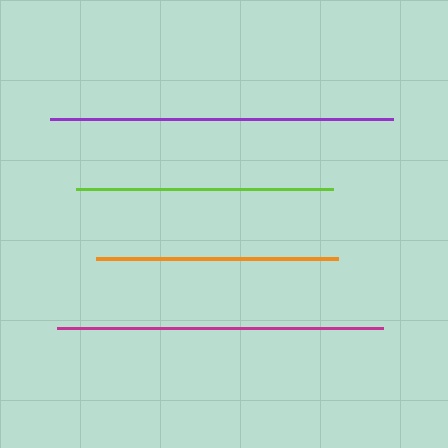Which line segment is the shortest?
The orange line is the shortest at approximately 242 pixels.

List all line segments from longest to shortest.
From longest to shortest: purple, magenta, lime, orange.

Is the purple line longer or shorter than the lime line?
The purple line is longer than the lime line.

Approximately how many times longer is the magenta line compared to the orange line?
The magenta line is approximately 1.4 times the length of the orange line.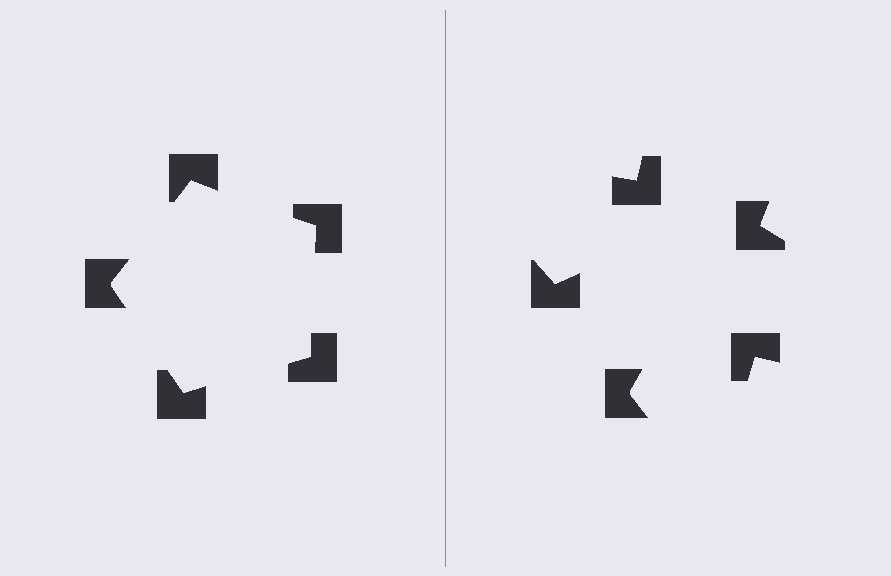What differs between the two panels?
The notched squares are positioned identically on both sides; only the wedge orientations differ. On the left they align to a pentagon; on the right they are misaligned.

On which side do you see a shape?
An illusory pentagon appears on the left side. On the right side the wedge cuts are rotated, so no coherent shape forms.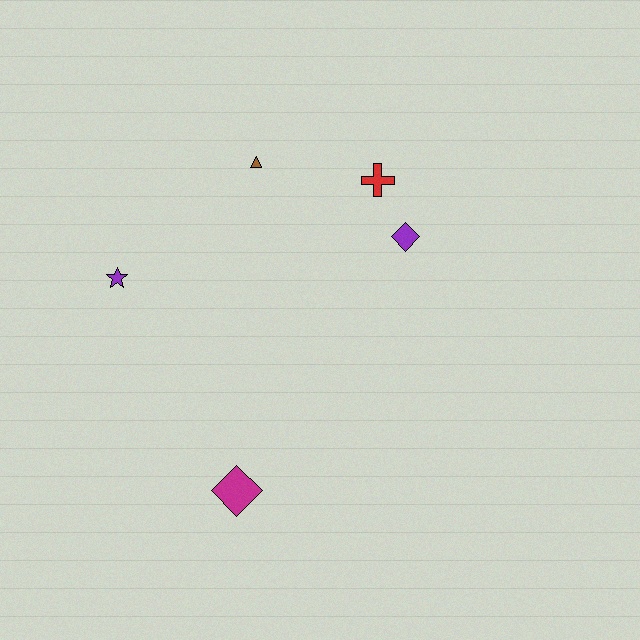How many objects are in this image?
There are 5 objects.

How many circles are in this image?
There are no circles.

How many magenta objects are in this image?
There is 1 magenta object.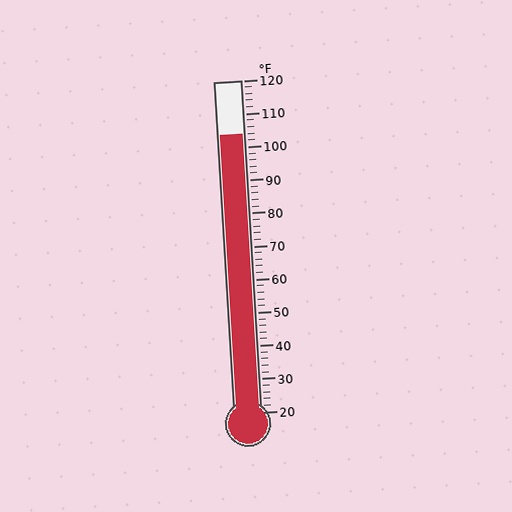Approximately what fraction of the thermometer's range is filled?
The thermometer is filled to approximately 85% of its range.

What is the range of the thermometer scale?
The thermometer scale ranges from 20°F to 120°F.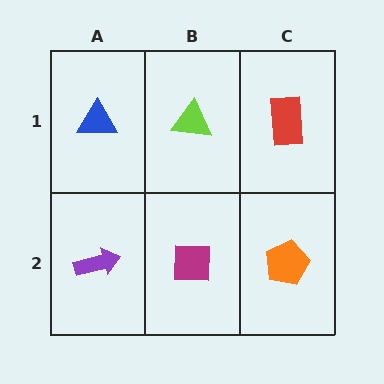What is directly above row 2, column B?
A lime triangle.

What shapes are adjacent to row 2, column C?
A red rectangle (row 1, column C), a magenta square (row 2, column B).